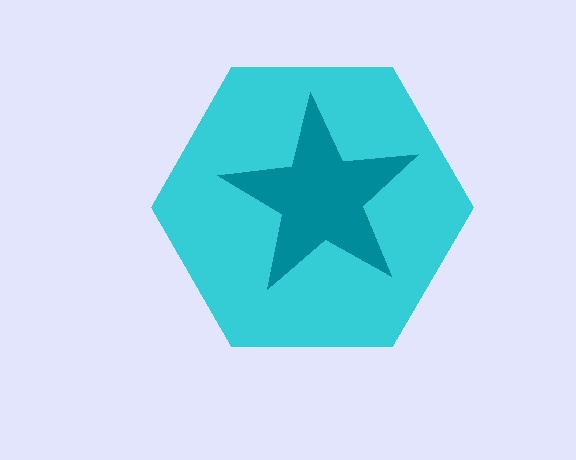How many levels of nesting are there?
2.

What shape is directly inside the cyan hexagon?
The teal star.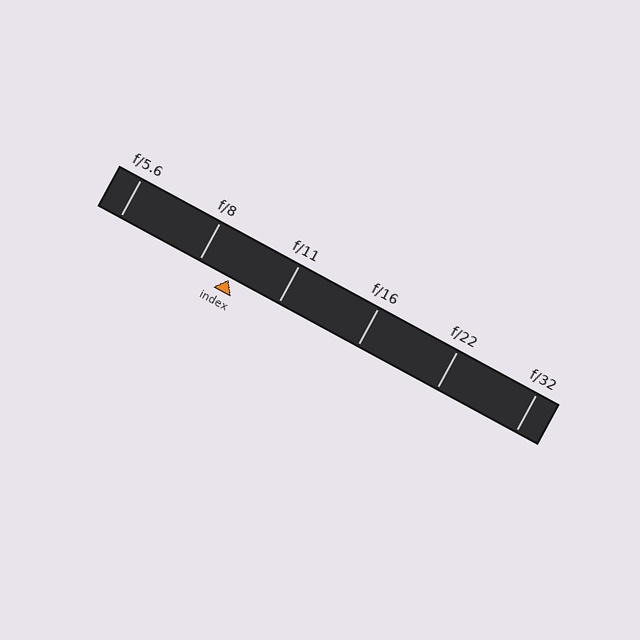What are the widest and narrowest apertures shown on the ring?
The widest aperture shown is f/5.6 and the narrowest is f/32.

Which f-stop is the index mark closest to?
The index mark is closest to f/8.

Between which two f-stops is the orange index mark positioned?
The index mark is between f/8 and f/11.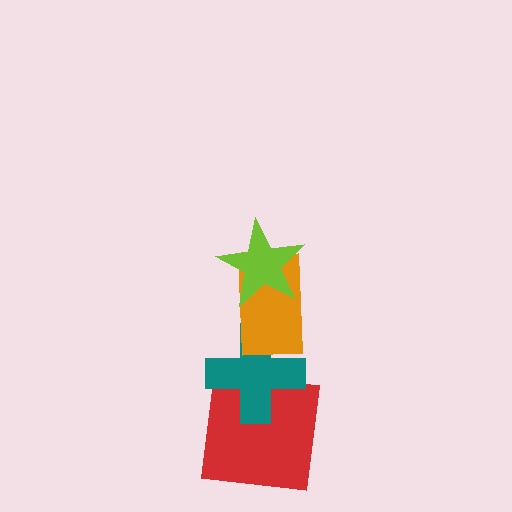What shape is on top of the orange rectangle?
The lime star is on top of the orange rectangle.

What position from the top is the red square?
The red square is 4th from the top.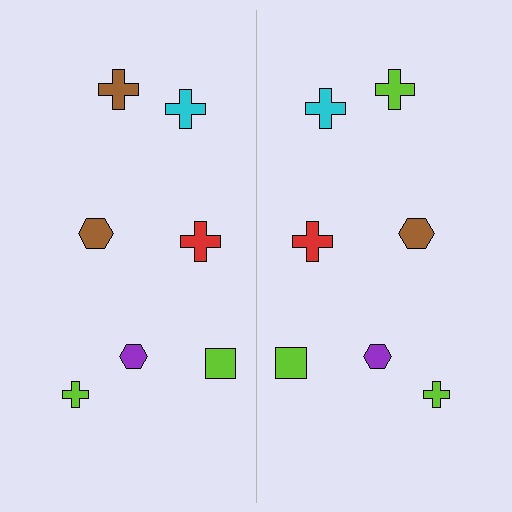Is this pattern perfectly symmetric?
No, the pattern is not perfectly symmetric. The lime cross on the right side breaks the symmetry — its mirror counterpart is brown.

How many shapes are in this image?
There are 14 shapes in this image.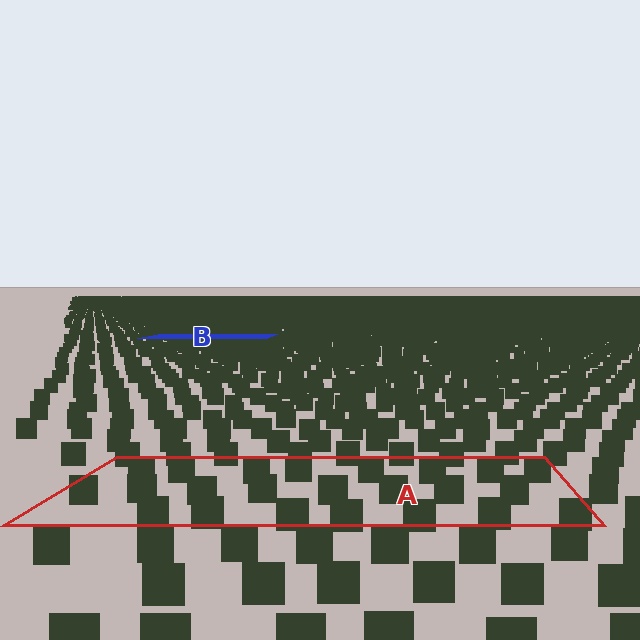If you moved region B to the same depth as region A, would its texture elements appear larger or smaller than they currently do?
They would appear larger. At a closer depth, the same texture elements are projected at a bigger on-screen size.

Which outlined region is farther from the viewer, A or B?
Region B is farther from the viewer — the texture elements inside it appear smaller and more densely packed.